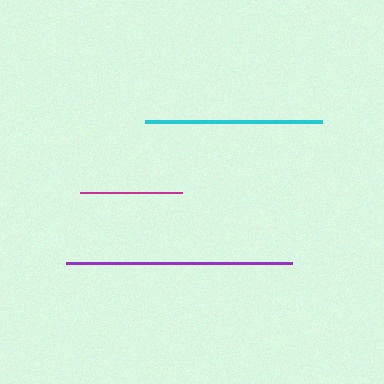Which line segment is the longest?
The purple line is the longest at approximately 226 pixels.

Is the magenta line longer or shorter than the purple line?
The purple line is longer than the magenta line.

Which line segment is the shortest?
The magenta line is the shortest at approximately 102 pixels.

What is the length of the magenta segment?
The magenta segment is approximately 102 pixels long.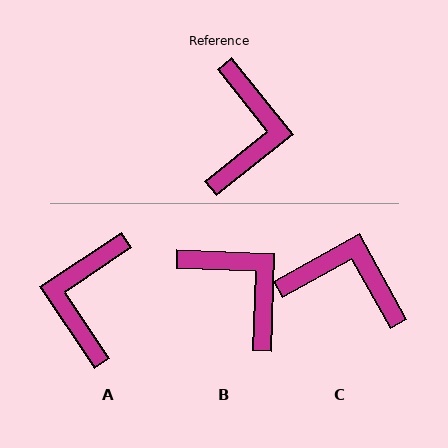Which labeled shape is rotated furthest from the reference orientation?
A, about 175 degrees away.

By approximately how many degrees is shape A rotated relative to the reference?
Approximately 175 degrees counter-clockwise.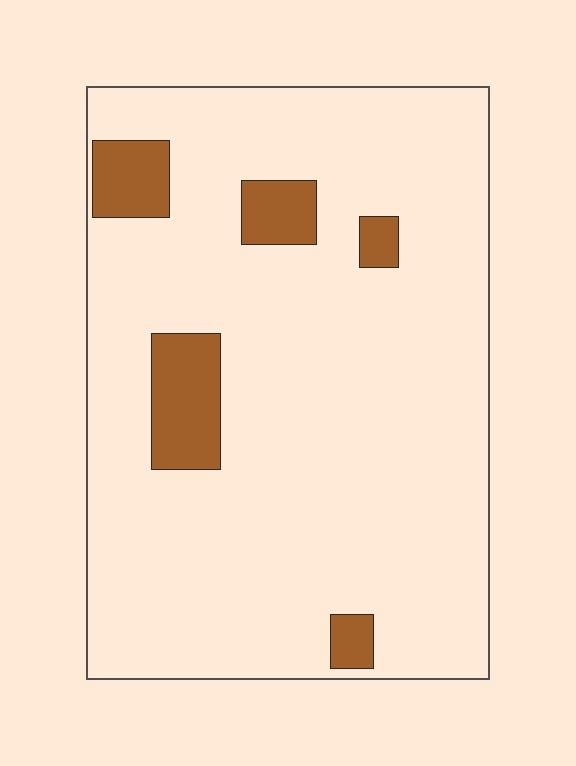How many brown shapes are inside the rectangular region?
5.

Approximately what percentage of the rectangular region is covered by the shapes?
Approximately 10%.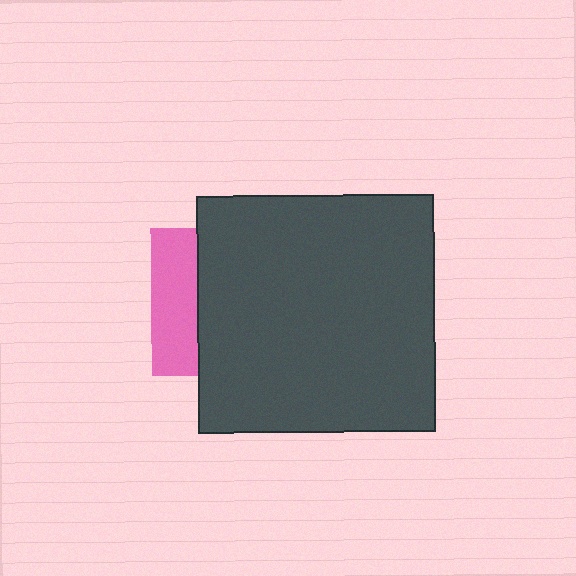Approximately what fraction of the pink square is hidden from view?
Roughly 69% of the pink square is hidden behind the dark gray square.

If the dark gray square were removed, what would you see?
You would see the complete pink square.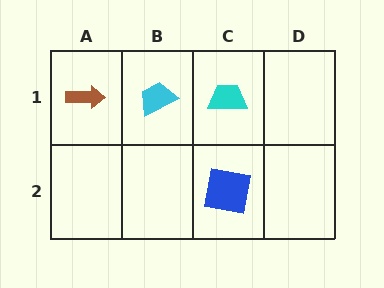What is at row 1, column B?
A cyan trapezoid.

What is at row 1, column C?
A cyan trapezoid.